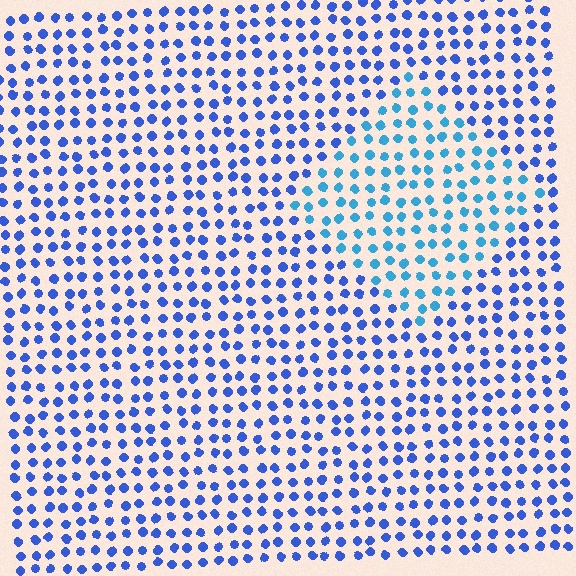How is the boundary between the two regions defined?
The boundary is defined purely by a slight shift in hue (about 29 degrees). Spacing, size, and orientation are identical on both sides.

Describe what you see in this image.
The image is filled with small blue elements in a uniform arrangement. A diamond-shaped region is visible where the elements are tinted to a slightly different hue, forming a subtle color boundary.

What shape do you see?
I see a diamond.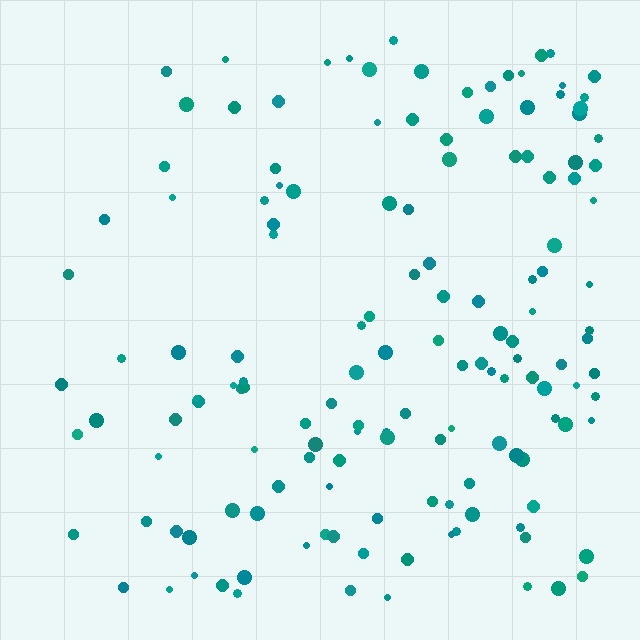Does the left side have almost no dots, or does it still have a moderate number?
Still a moderate number, just noticeably fewer than the right.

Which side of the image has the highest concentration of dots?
The right.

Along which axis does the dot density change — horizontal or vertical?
Horizontal.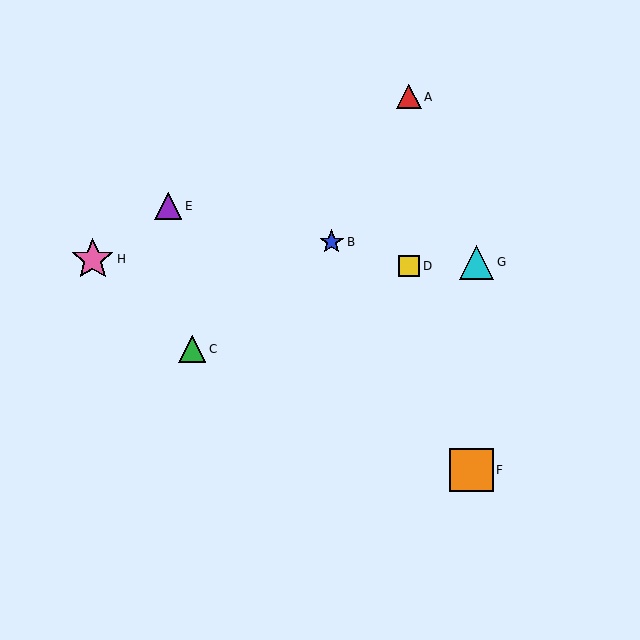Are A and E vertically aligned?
No, A is at x≈409 and E is at x≈168.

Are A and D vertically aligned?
Yes, both are at x≈409.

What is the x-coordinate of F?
Object F is at x≈471.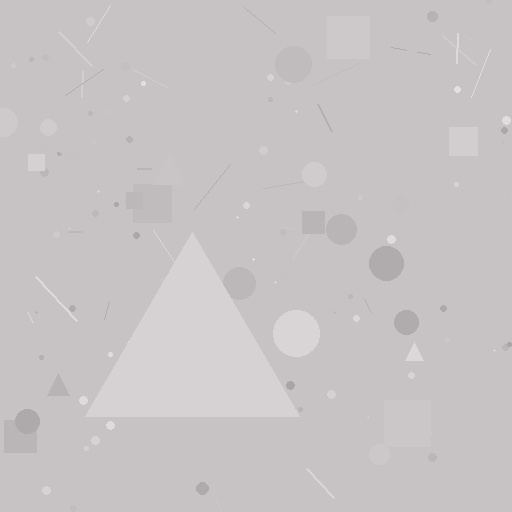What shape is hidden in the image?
A triangle is hidden in the image.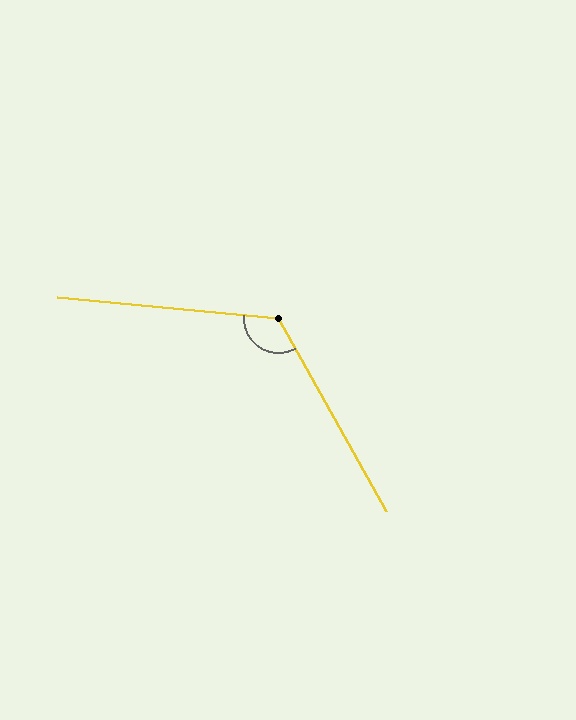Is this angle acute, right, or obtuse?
It is obtuse.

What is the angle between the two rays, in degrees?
Approximately 125 degrees.